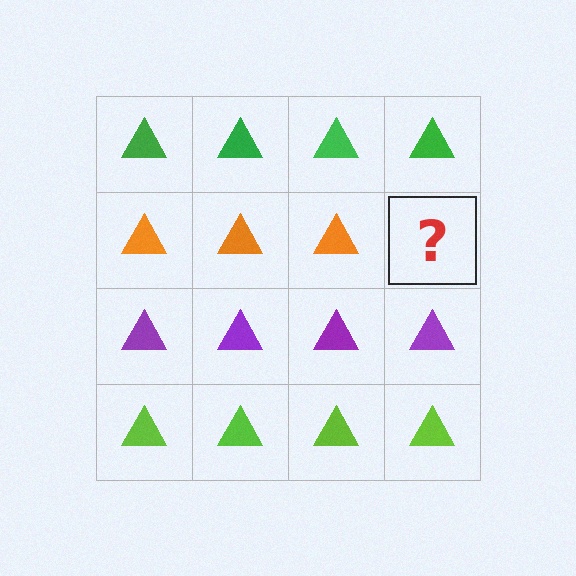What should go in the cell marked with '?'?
The missing cell should contain an orange triangle.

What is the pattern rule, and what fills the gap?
The rule is that each row has a consistent color. The gap should be filled with an orange triangle.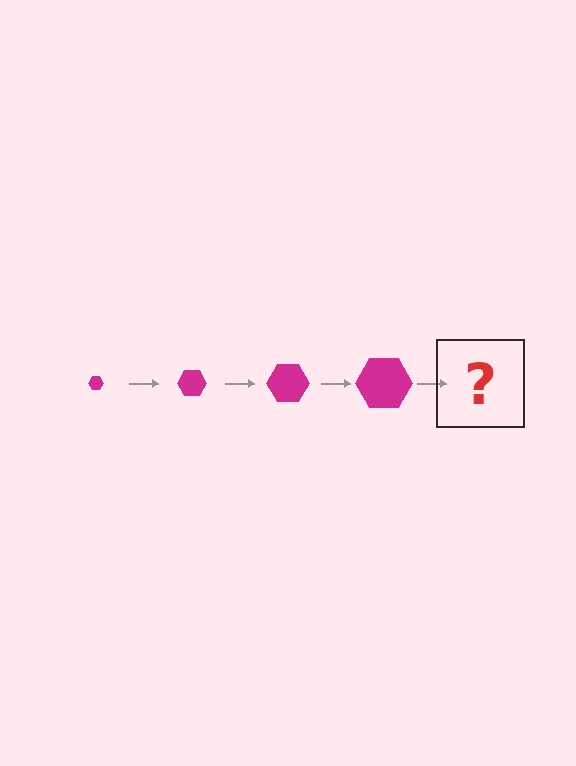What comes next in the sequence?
The next element should be a magenta hexagon, larger than the previous one.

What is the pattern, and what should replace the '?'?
The pattern is that the hexagon gets progressively larger each step. The '?' should be a magenta hexagon, larger than the previous one.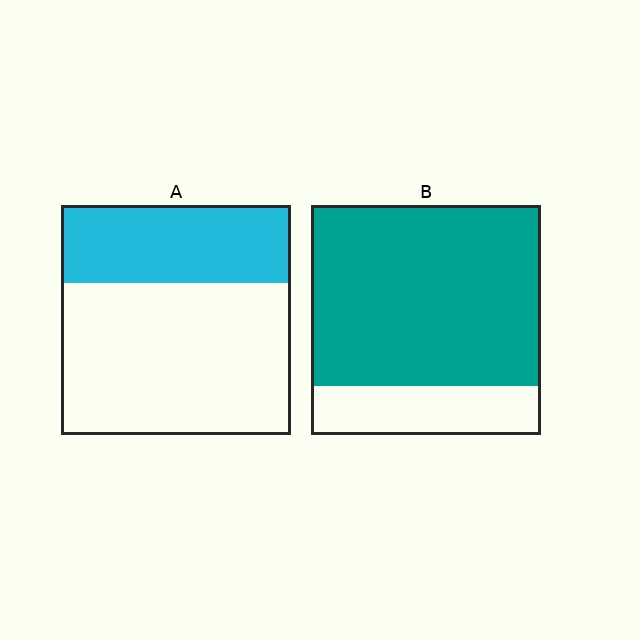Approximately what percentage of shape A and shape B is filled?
A is approximately 35% and B is approximately 80%.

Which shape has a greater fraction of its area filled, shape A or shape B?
Shape B.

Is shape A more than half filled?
No.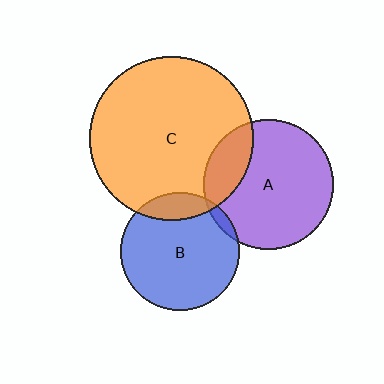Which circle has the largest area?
Circle C (orange).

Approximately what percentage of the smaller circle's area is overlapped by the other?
Approximately 5%.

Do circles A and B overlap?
Yes.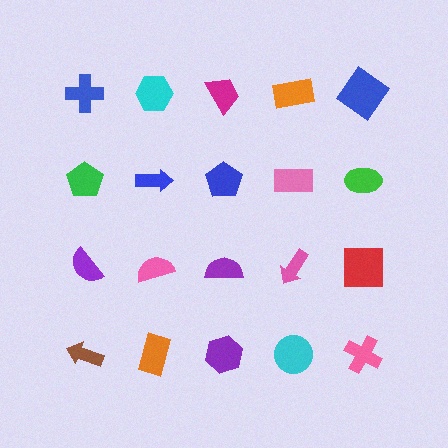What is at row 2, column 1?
A green pentagon.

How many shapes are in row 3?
5 shapes.